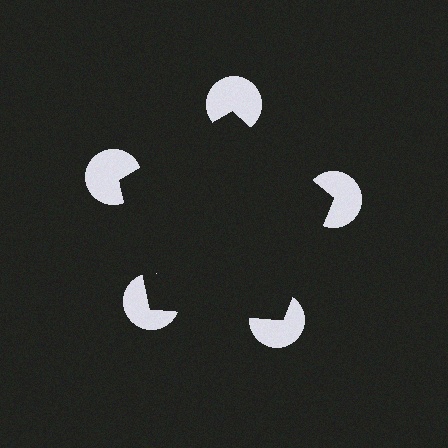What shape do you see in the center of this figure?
An illusory pentagon — its edges are inferred from the aligned wedge cuts in the pac-man discs, not physically drawn.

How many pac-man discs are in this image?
There are 5 — one at each vertex of the illusory pentagon.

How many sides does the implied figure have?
5 sides.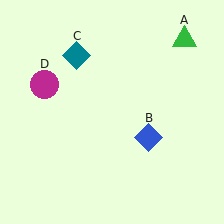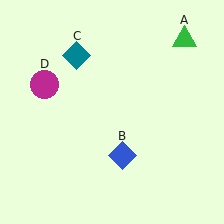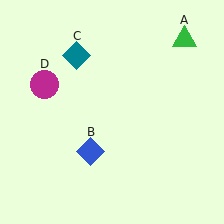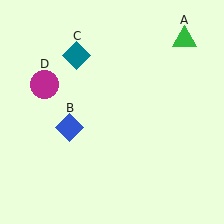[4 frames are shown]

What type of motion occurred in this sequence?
The blue diamond (object B) rotated clockwise around the center of the scene.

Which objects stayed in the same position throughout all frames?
Green triangle (object A) and teal diamond (object C) and magenta circle (object D) remained stationary.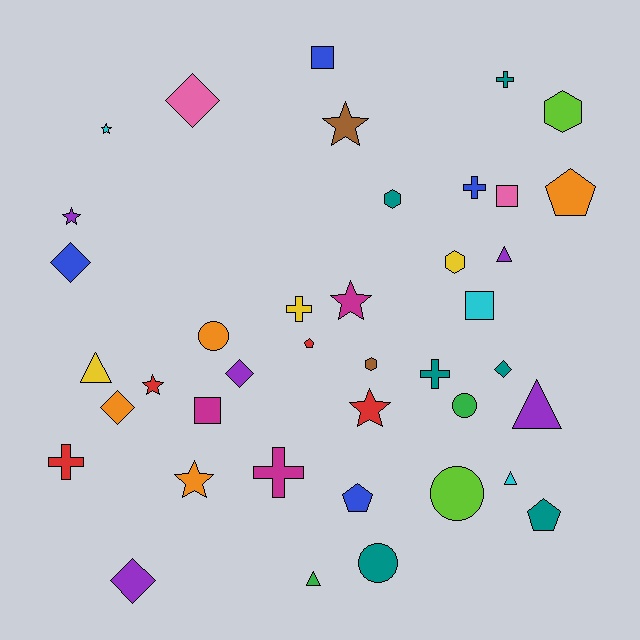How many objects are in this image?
There are 40 objects.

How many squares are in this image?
There are 4 squares.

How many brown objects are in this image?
There are 2 brown objects.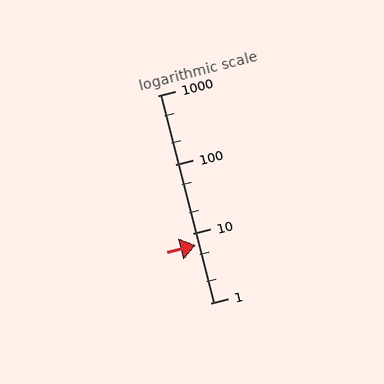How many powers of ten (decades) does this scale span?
The scale spans 3 decades, from 1 to 1000.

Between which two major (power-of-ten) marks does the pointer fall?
The pointer is between 1 and 10.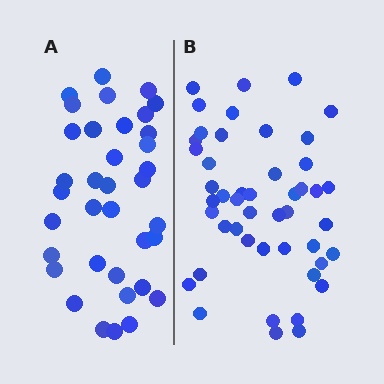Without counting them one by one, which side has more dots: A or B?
Region B (the right region) has more dots.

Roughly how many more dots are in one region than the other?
Region B has roughly 12 or so more dots than region A.